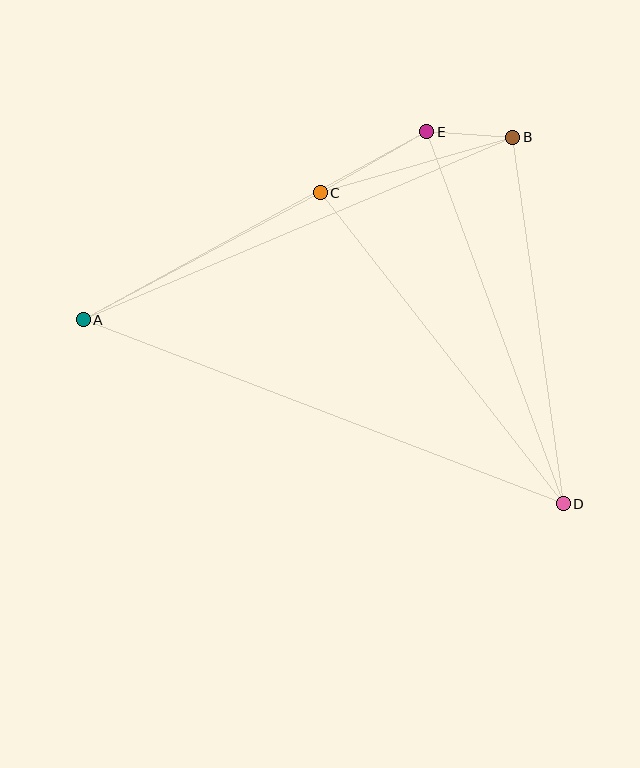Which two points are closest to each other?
Points B and E are closest to each other.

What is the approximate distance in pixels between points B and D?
The distance between B and D is approximately 370 pixels.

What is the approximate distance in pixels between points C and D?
The distance between C and D is approximately 395 pixels.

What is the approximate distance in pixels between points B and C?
The distance between B and C is approximately 200 pixels.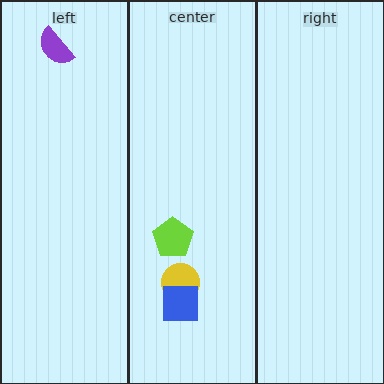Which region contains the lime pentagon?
The center region.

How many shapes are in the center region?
3.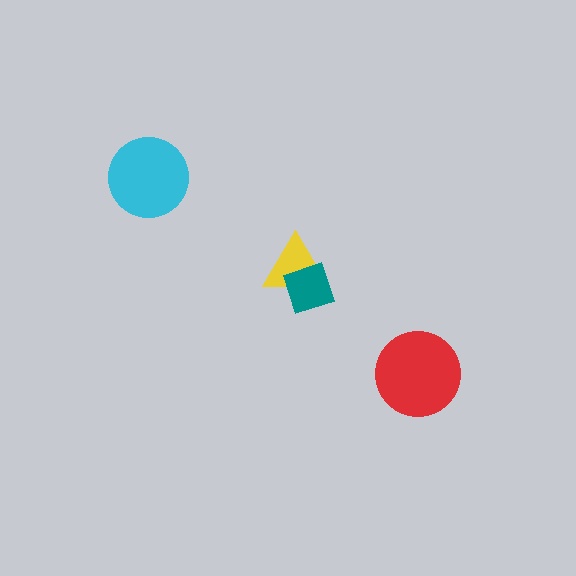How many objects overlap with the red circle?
0 objects overlap with the red circle.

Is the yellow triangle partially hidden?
Yes, it is partially covered by another shape.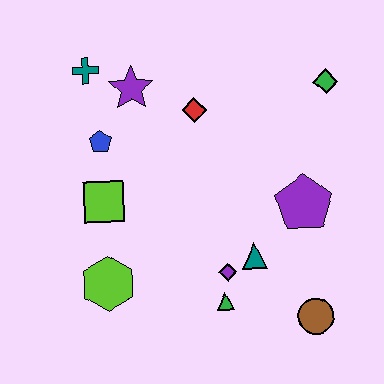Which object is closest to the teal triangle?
The purple diamond is closest to the teal triangle.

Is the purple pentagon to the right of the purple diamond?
Yes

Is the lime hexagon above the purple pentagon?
No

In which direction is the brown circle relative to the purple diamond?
The brown circle is to the right of the purple diamond.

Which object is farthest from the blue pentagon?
The brown circle is farthest from the blue pentagon.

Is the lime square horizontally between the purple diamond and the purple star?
No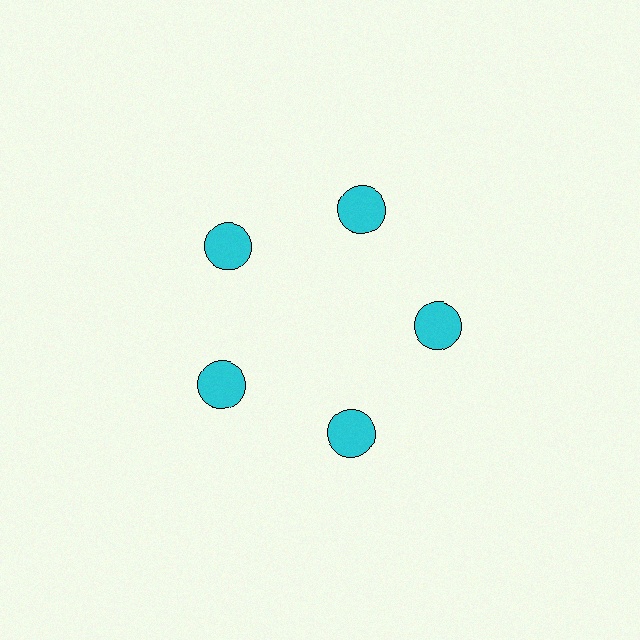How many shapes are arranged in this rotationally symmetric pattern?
There are 5 shapes, arranged in 5 groups of 1.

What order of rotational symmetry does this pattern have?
This pattern has 5-fold rotational symmetry.